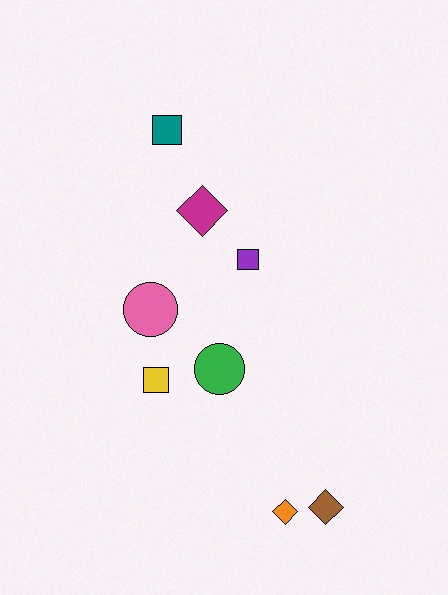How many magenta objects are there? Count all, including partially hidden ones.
There is 1 magenta object.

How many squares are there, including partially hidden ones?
There are 3 squares.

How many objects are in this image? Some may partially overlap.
There are 8 objects.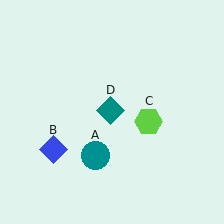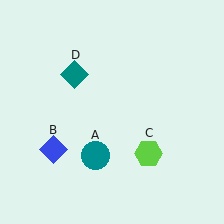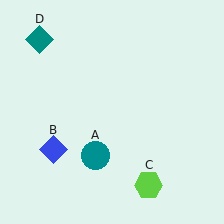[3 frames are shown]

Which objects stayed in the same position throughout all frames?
Teal circle (object A) and blue diamond (object B) remained stationary.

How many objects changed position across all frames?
2 objects changed position: lime hexagon (object C), teal diamond (object D).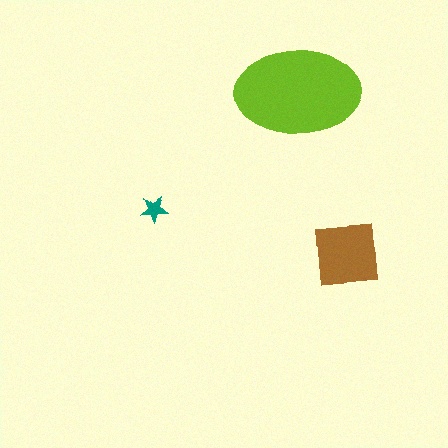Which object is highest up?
The lime ellipse is topmost.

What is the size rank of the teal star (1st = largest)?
3rd.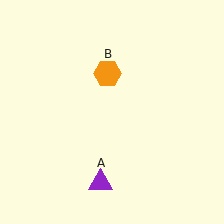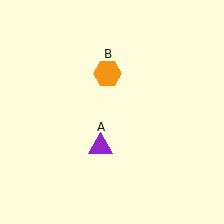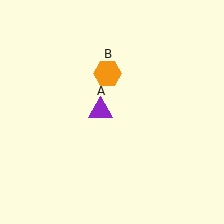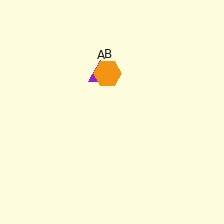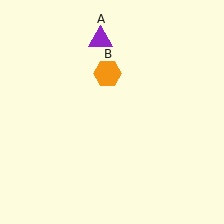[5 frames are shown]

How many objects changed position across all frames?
1 object changed position: purple triangle (object A).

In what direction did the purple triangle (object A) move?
The purple triangle (object A) moved up.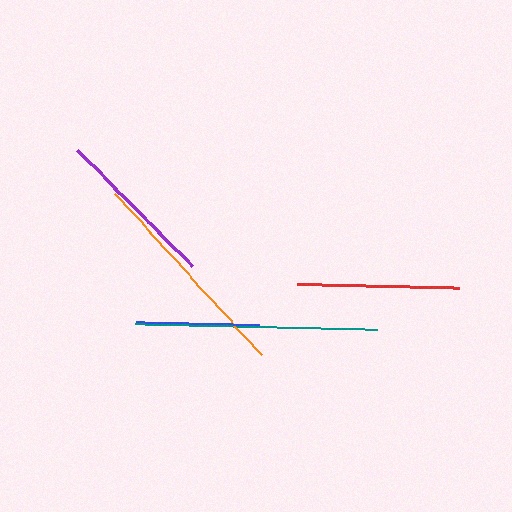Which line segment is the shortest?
The blue line is the shortest at approximately 123 pixels.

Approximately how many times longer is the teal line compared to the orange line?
The teal line is approximately 1.1 times the length of the orange line.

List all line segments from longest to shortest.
From longest to shortest: teal, orange, purple, red, blue.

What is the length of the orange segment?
The orange segment is approximately 218 pixels long.